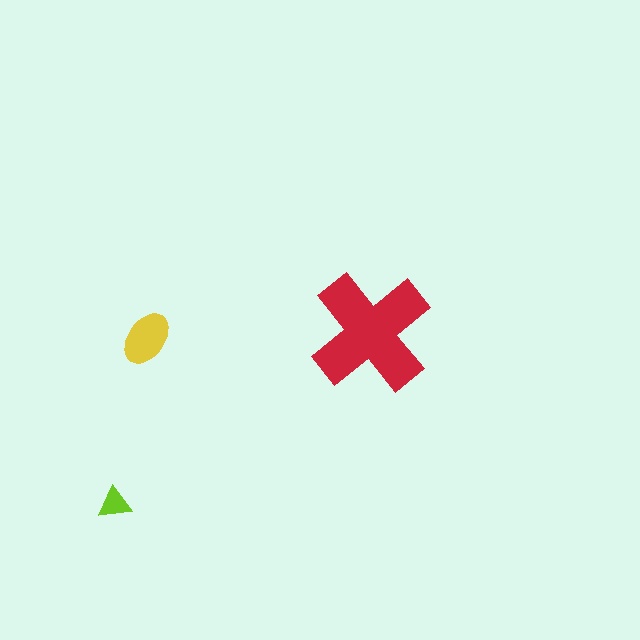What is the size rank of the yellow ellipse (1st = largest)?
2nd.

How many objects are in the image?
There are 3 objects in the image.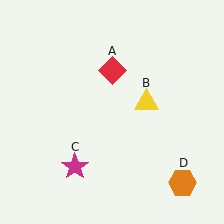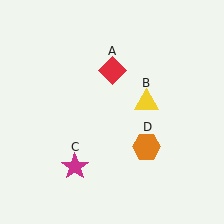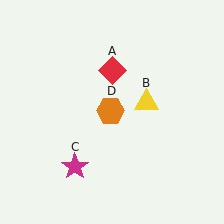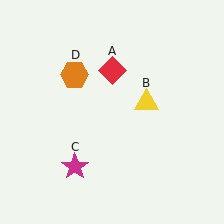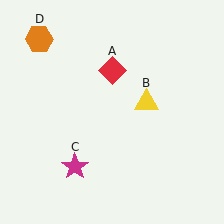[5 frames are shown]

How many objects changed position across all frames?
1 object changed position: orange hexagon (object D).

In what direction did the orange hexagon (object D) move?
The orange hexagon (object D) moved up and to the left.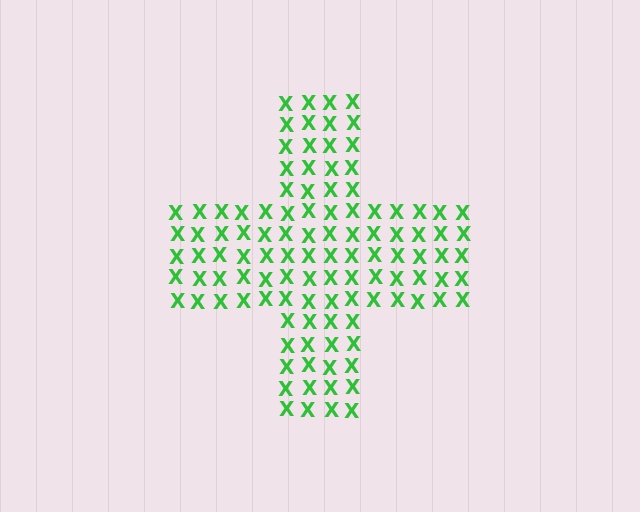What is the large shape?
The large shape is a cross.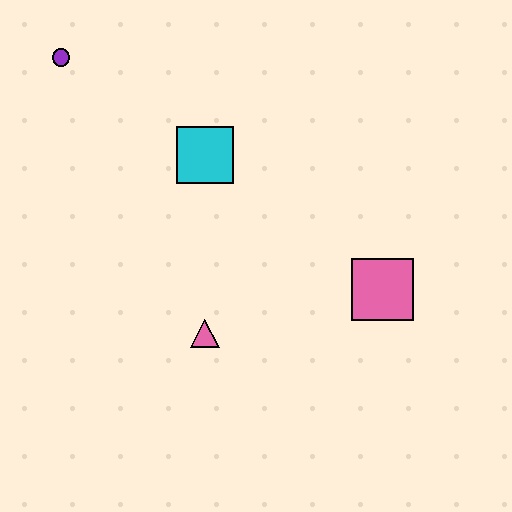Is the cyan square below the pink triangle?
No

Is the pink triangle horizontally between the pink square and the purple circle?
Yes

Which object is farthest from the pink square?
The purple circle is farthest from the pink square.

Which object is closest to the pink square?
The pink triangle is closest to the pink square.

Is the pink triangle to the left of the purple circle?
No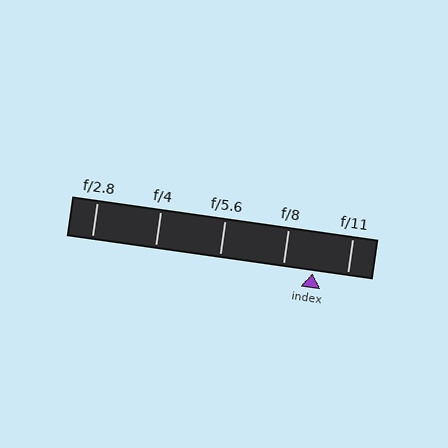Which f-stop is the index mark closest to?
The index mark is closest to f/8.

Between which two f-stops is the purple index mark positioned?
The index mark is between f/8 and f/11.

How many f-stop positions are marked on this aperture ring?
There are 5 f-stop positions marked.